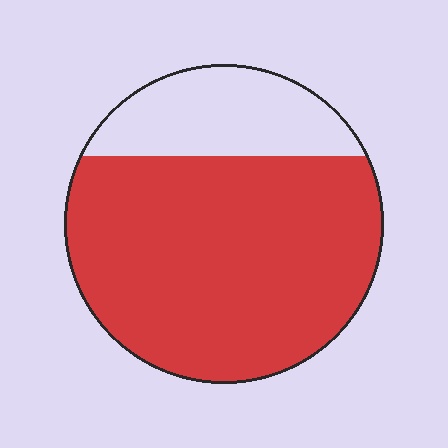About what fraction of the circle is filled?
About three quarters (3/4).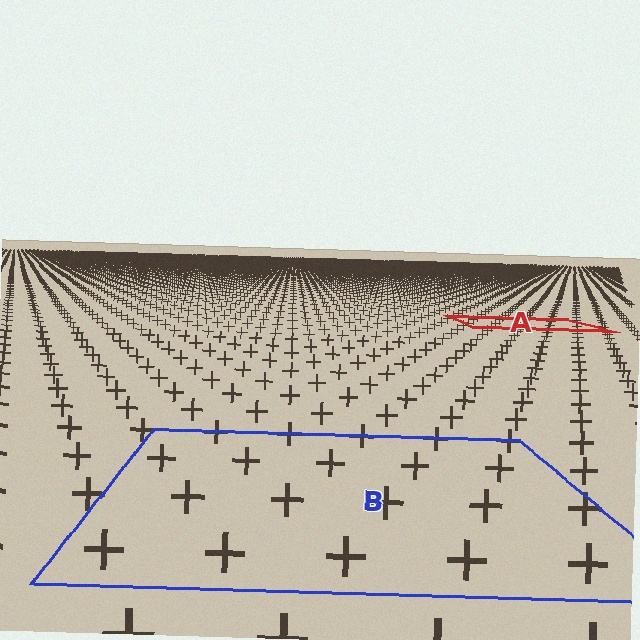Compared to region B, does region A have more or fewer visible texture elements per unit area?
Region A has more texture elements per unit area — they are packed more densely because it is farther away.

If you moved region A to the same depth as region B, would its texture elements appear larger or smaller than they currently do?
They would appear larger. At a closer depth, the same texture elements are projected at a bigger on-screen size.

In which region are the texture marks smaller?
The texture marks are smaller in region A, because it is farther away.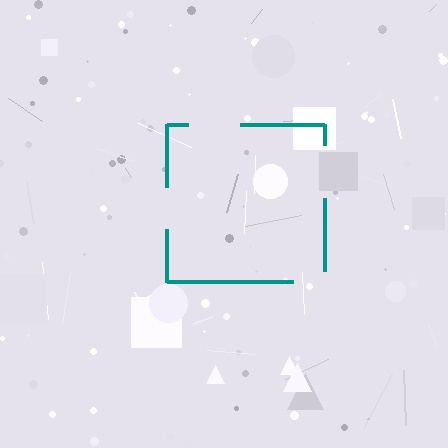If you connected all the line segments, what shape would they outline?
They would outline a square.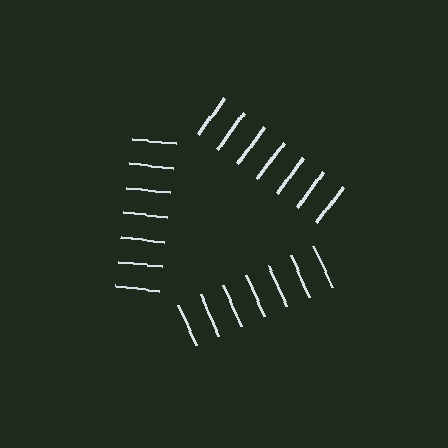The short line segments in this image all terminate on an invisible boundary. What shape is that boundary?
An illusory triangle — the line segments terminate on its edges but no continuous stroke is drawn.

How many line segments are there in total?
21 — 7 along each of the 3 edges.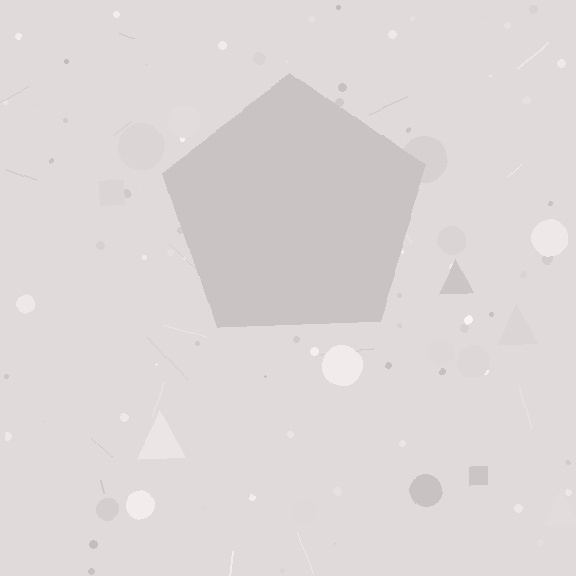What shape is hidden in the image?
A pentagon is hidden in the image.